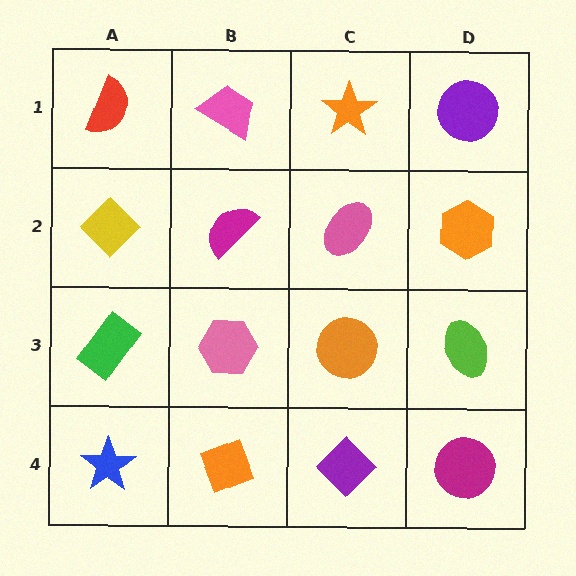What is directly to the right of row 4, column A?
An orange diamond.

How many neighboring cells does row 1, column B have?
3.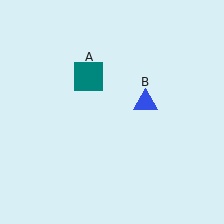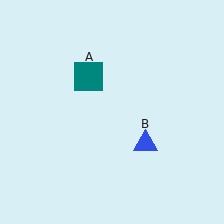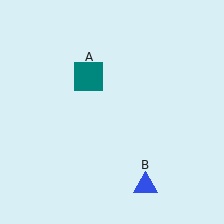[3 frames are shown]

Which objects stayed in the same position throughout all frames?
Teal square (object A) remained stationary.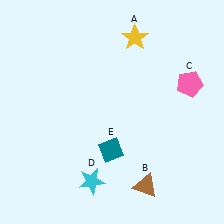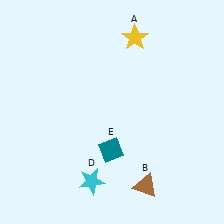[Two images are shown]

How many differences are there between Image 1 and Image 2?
There is 1 difference between the two images.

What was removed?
The pink pentagon (C) was removed in Image 2.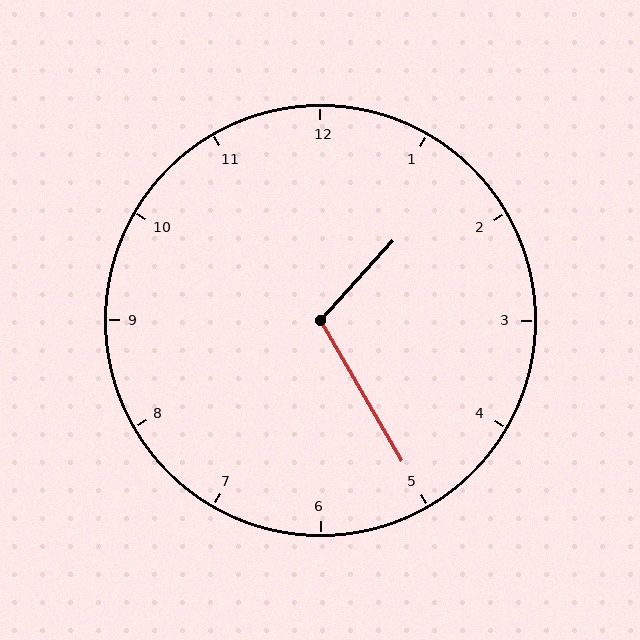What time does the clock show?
1:25.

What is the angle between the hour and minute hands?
Approximately 108 degrees.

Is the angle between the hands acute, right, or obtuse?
It is obtuse.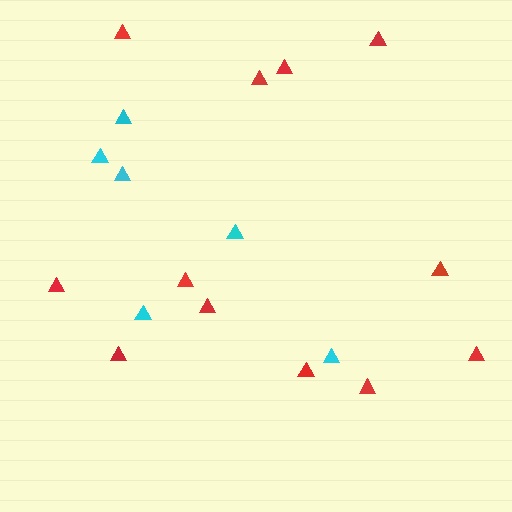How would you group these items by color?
There are 2 groups: one group of cyan triangles (6) and one group of red triangles (12).